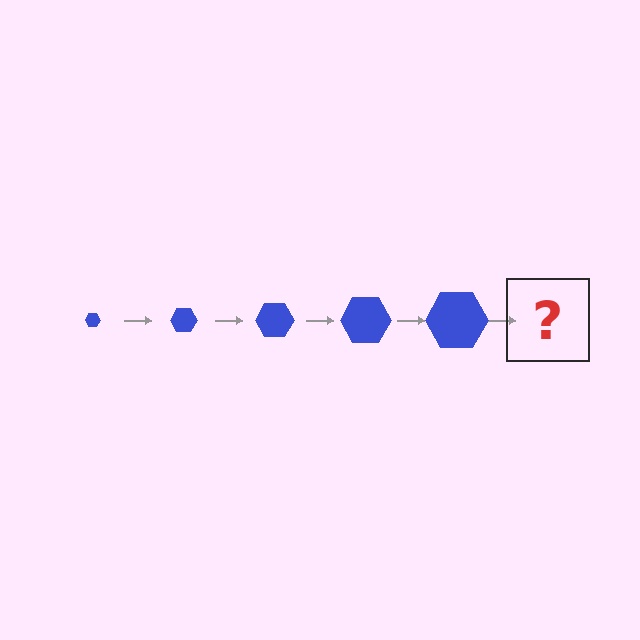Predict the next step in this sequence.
The next step is a blue hexagon, larger than the previous one.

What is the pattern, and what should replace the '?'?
The pattern is that the hexagon gets progressively larger each step. The '?' should be a blue hexagon, larger than the previous one.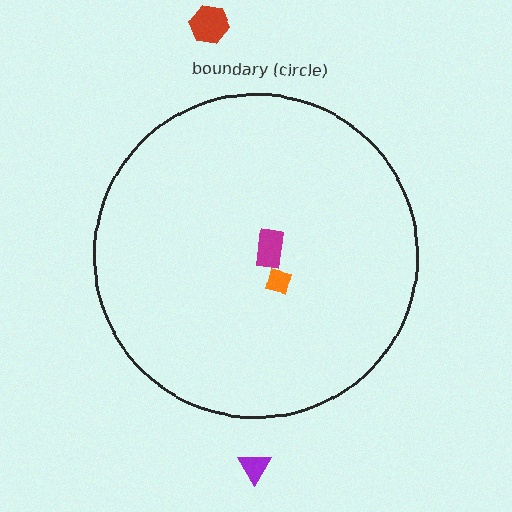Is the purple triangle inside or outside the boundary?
Outside.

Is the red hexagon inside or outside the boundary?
Outside.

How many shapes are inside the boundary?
2 inside, 2 outside.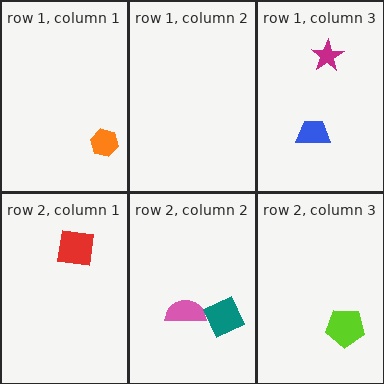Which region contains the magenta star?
The row 1, column 3 region.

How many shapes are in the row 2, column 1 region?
1.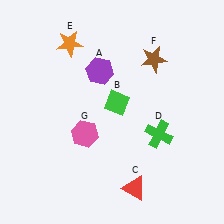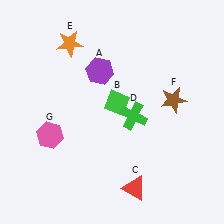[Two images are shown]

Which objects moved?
The objects that moved are: the green cross (D), the brown star (F), the pink hexagon (G).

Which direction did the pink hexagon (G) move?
The pink hexagon (G) moved left.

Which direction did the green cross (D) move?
The green cross (D) moved left.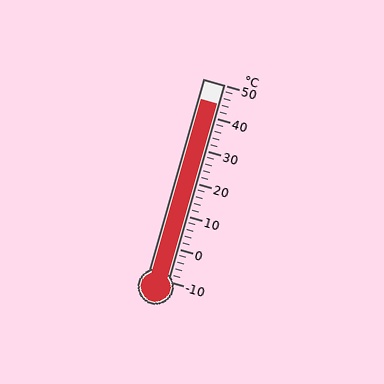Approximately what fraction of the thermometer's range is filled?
The thermometer is filled to approximately 90% of its range.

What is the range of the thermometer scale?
The thermometer scale ranges from -10°C to 50°C.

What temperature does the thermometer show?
The thermometer shows approximately 44°C.